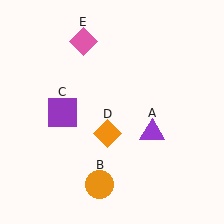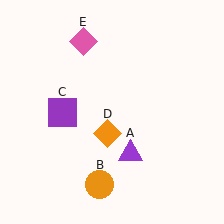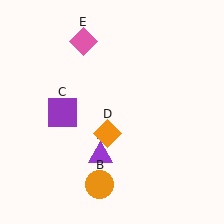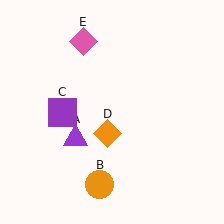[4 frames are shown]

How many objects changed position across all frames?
1 object changed position: purple triangle (object A).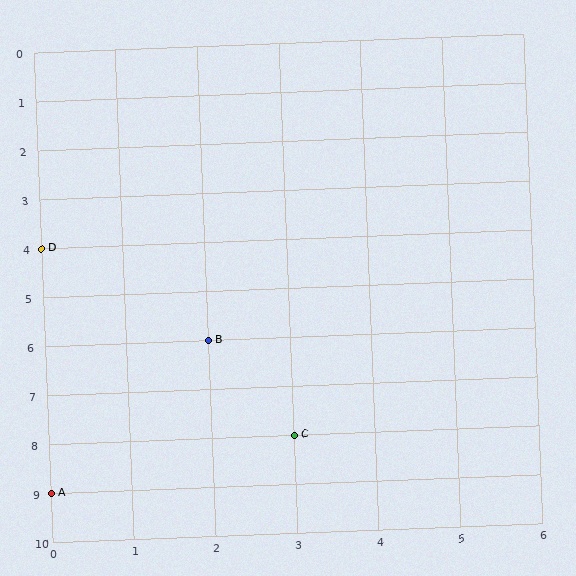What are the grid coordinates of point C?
Point C is at grid coordinates (3, 8).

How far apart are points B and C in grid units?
Points B and C are 1 column and 2 rows apart (about 2.2 grid units diagonally).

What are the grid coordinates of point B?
Point B is at grid coordinates (2, 6).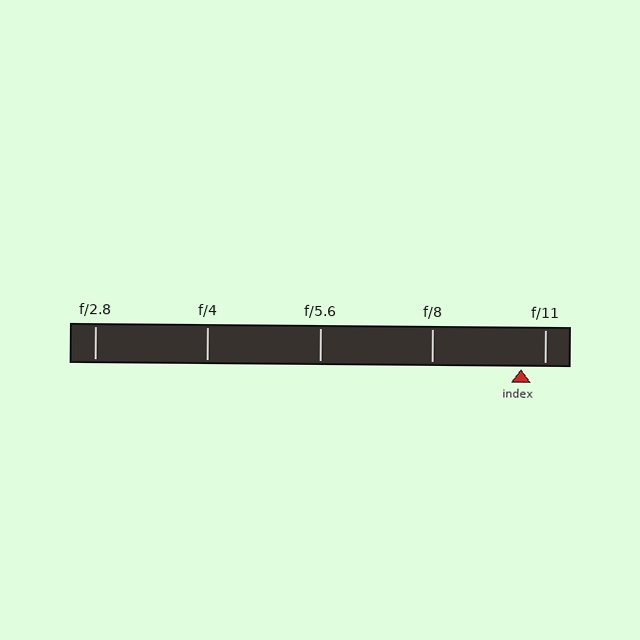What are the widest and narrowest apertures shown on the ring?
The widest aperture shown is f/2.8 and the narrowest is f/11.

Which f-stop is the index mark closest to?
The index mark is closest to f/11.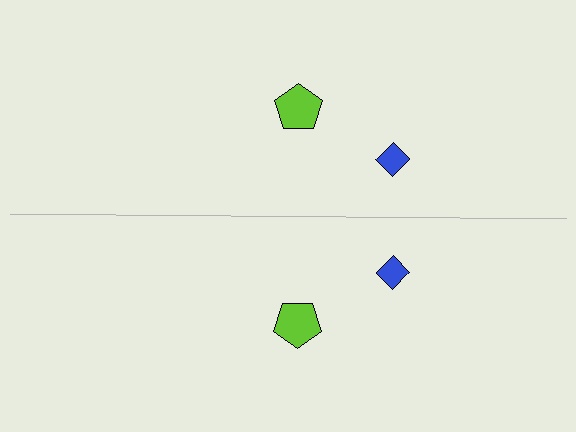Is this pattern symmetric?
Yes, this pattern has bilateral (reflection) symmetry.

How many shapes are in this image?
There are 4 shapes in this image.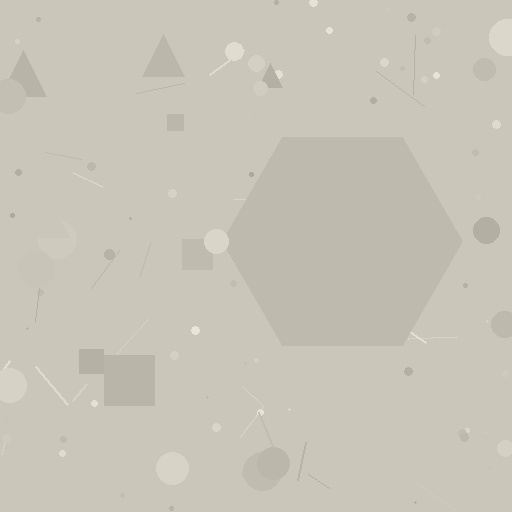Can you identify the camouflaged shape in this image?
The camouflaged shape is a hexagon.